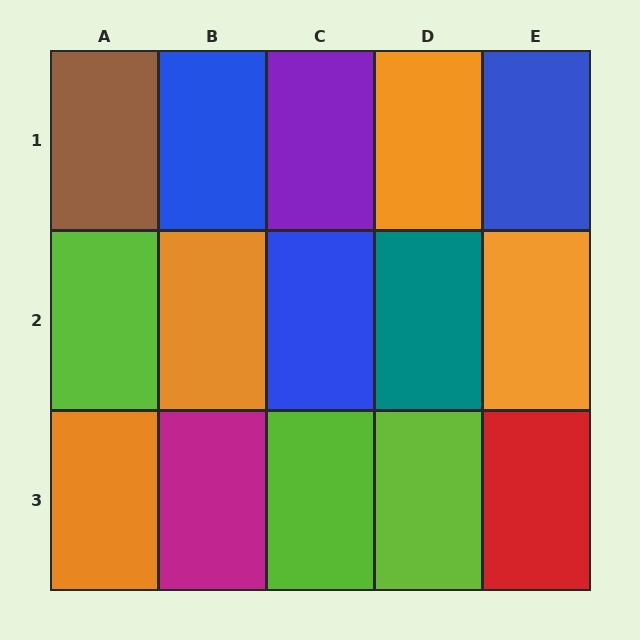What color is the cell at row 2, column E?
Orange.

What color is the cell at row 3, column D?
Lime.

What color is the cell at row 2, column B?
Orange.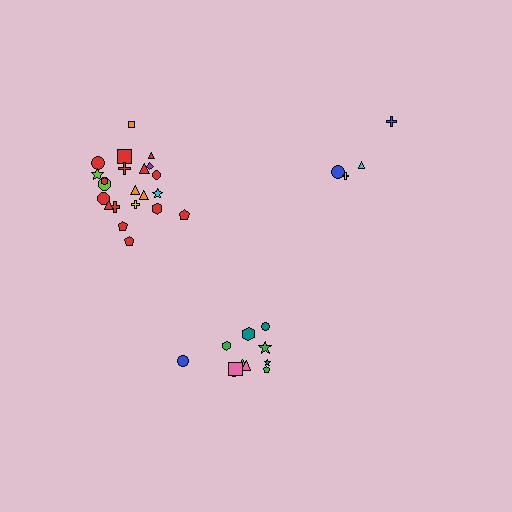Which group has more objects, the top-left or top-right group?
The top-left group.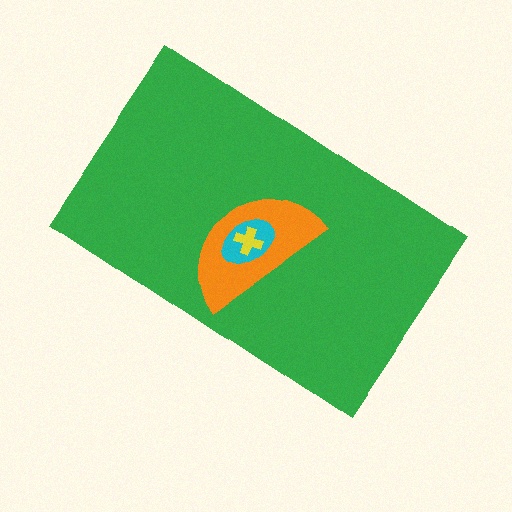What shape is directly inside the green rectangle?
The orange semicircle.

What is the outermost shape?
The green rectangle.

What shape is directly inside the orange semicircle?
The cyan ellipse.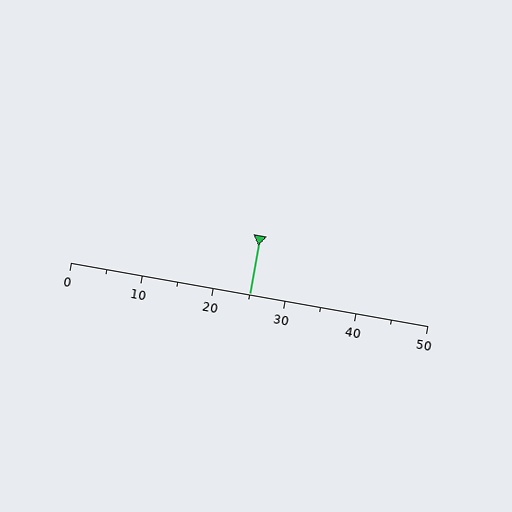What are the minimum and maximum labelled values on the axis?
The axis runs from 0 to 50.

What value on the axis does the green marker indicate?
The marker indicates approximately 25.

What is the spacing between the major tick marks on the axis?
The major ticks are spaced 10 apart.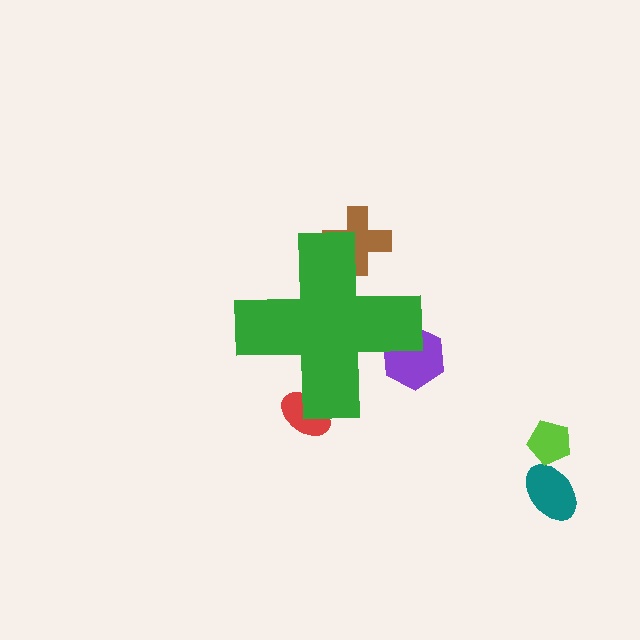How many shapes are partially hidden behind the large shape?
3 shapes are partially hidden.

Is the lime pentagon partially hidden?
No, the lime pentagon is fully visible.